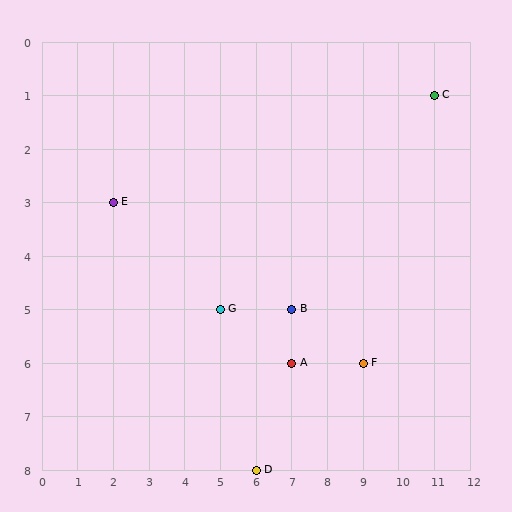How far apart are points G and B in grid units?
Points G and B are 2 columns apart.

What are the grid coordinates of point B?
Point B is at grid coordinates (7, 5).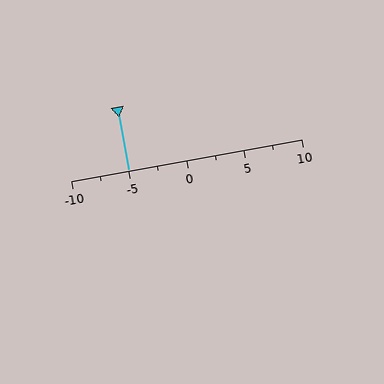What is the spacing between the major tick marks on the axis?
The major ticks are spaced 5 apart.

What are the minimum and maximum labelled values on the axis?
The axis runs from -10 to 10.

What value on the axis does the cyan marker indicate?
The marker indicates approximately -5.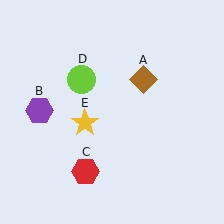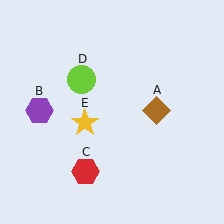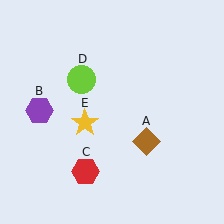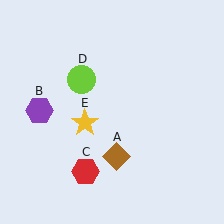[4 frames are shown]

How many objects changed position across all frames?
1 object changed position: brown diamond (object A).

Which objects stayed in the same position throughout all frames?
Purple hexagon (object B) and red hexagon (object C) and lime circle (object D) and yellow star (object E) remained stationary.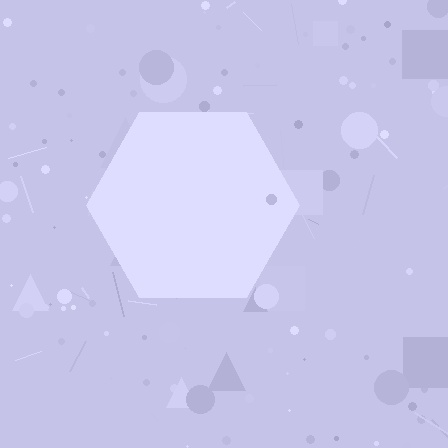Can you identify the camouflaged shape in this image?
The camouflaged shape is a hexagon.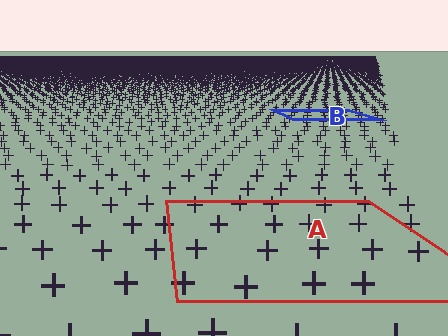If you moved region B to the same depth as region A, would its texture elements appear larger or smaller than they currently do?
They would appear larger. At a closer depth, the same texture elements are projected at a bigger on-screen size.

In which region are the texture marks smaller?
The texture marks are smaller in region B, because it is farther away.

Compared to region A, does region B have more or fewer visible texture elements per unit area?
Region B has more texture elements per unit area — they are packed more densely because it is farther away.